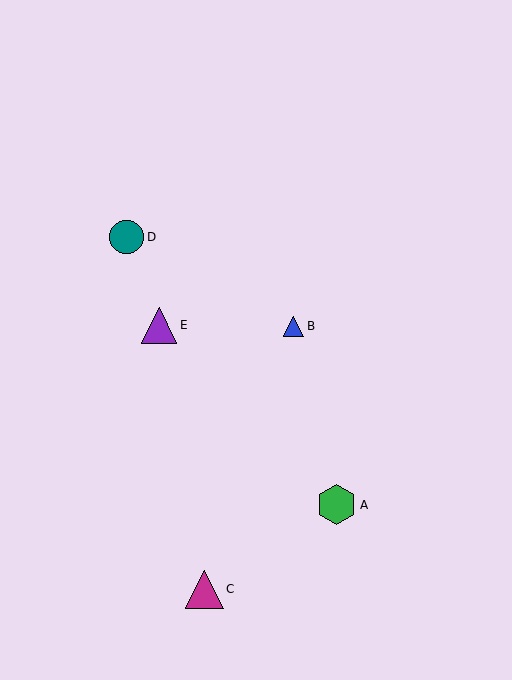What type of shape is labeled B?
Shape B is a blue triangle.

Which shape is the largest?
The green hexagon (labeled A) is the largest.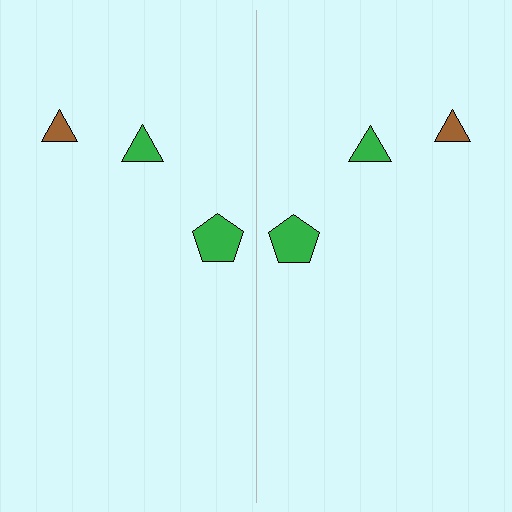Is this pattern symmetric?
Yes, this pattern has bilateral (reflection) symmetry.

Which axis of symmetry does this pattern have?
The pattern has a vertical axis of symmetry running through the center of the image.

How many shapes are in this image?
There are 6 shapes in this image.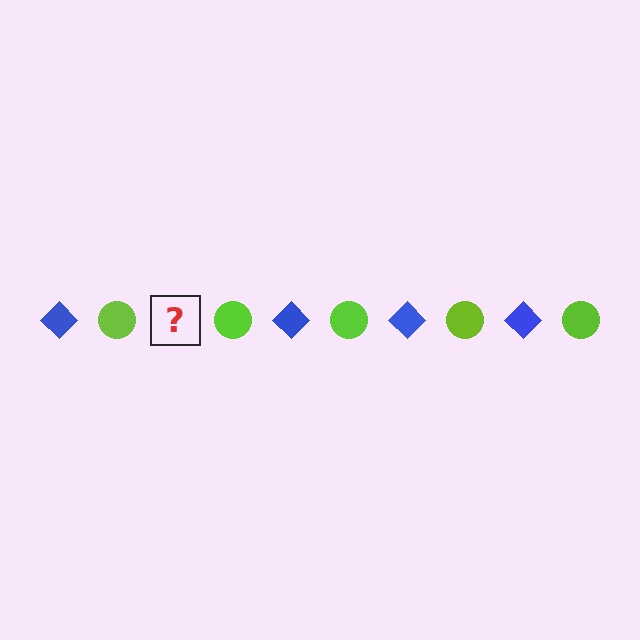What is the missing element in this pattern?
The missing element is a blue diamond.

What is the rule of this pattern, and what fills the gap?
The rule is that the pattern alternates between blue diamond and lime circle. The gap should be filled with a blue diamond.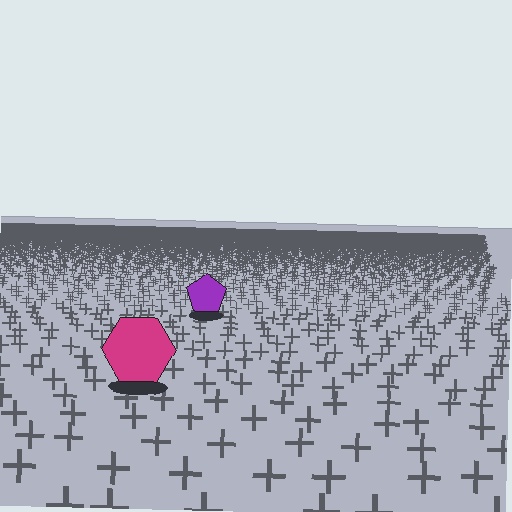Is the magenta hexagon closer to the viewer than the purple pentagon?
Yes. The magenta hexagon is closer — you can tell from the texture gradient: the ground texture is coarser near it.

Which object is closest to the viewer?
The magenta hexagon is closest. The texture marks near it are larger and more spread out.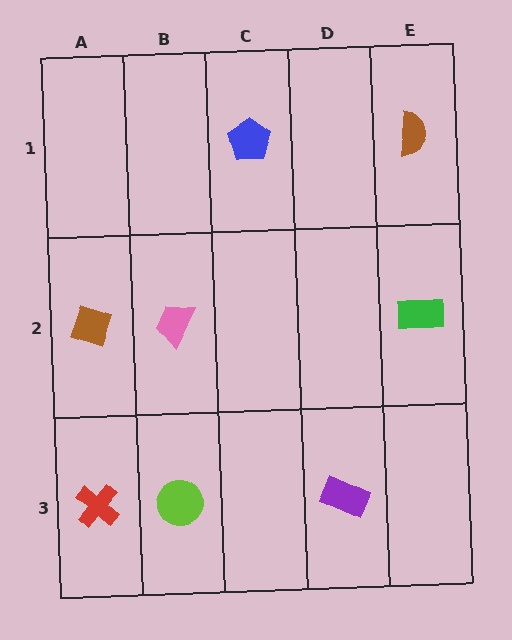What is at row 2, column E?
A green rectangle.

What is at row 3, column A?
A red cross.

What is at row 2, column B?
A pink trapezoid.